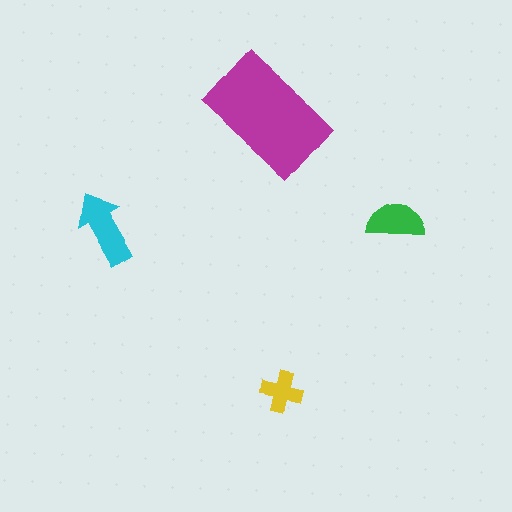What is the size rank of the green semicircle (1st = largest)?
3rd.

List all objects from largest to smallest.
The magenta rectangle, the cyan arrow, the green semicircle, the yellow cross.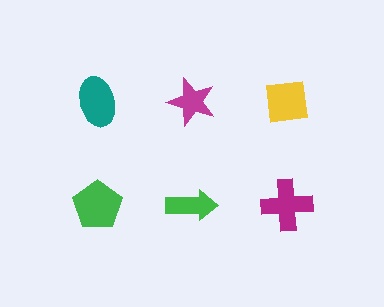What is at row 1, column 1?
A teal ellipse.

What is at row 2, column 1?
A green pentagon.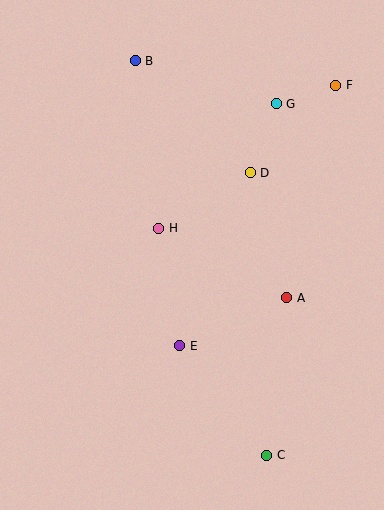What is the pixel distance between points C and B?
The distance between C and B is 416 pixels.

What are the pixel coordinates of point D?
Point D is at (250, 173).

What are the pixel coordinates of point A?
Point A is at (287, 298).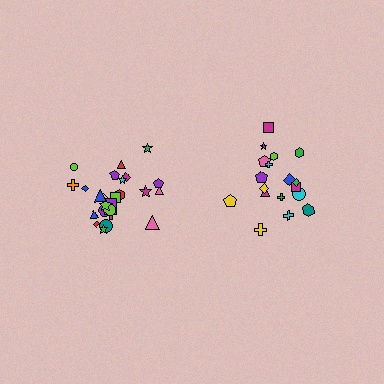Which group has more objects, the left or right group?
The left group.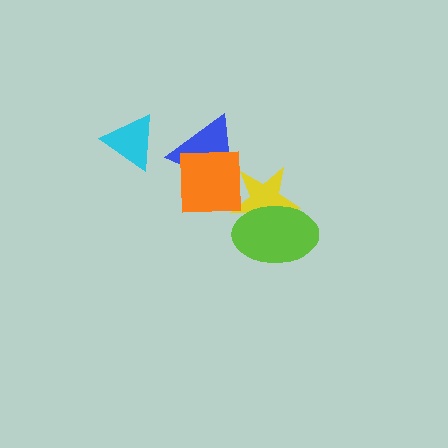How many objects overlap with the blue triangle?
1 object overlaps with the blue triangle.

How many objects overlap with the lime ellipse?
1 object overlaps with the lime ellipse.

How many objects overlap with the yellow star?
2 objects overlap with the yellow star.